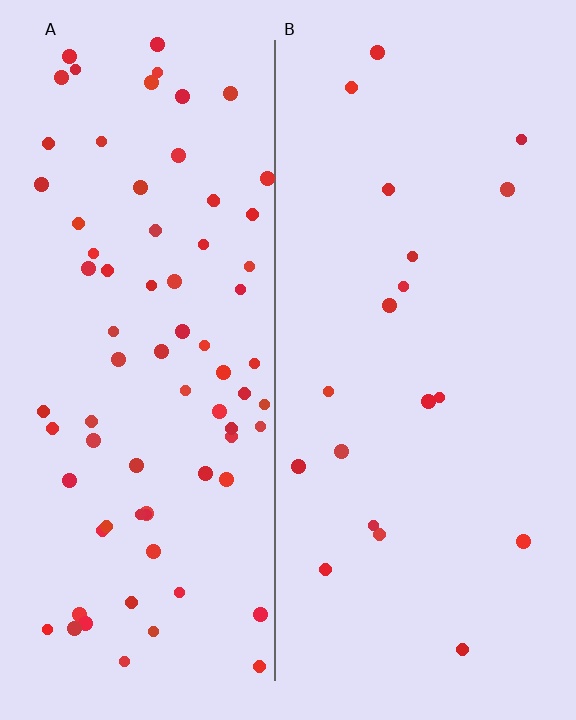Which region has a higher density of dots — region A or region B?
A (the left).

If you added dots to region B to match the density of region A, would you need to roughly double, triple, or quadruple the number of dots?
Approximately quadruple.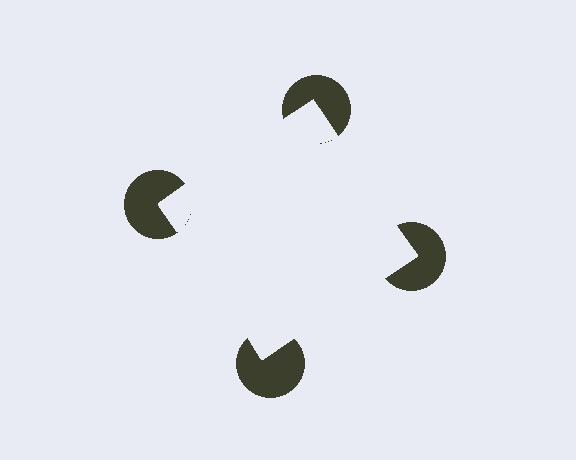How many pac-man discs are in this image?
There are 4 — one at each vertex of the illusory square.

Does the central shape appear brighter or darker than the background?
It typically appears slightly brighter than the background, even though no actual brightness change is drawn.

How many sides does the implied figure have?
4 sides.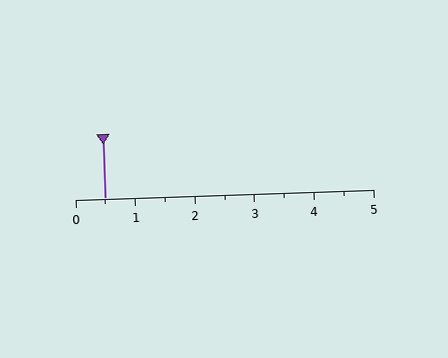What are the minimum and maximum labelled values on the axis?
The axis runs from 0 to 5.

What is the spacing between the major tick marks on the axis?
The major ticks are spaced 1 apart.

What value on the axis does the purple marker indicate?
The marker indicates approximately 0.5.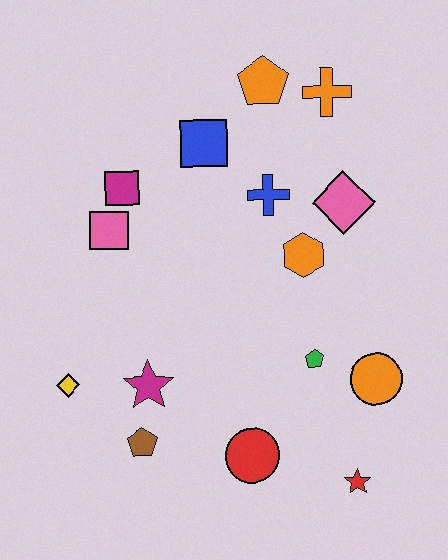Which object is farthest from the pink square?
The red star is farthest from the pink square.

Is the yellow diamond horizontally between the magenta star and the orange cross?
No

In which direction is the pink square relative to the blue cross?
The pink square is to the left of the blue cross.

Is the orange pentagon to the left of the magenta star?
No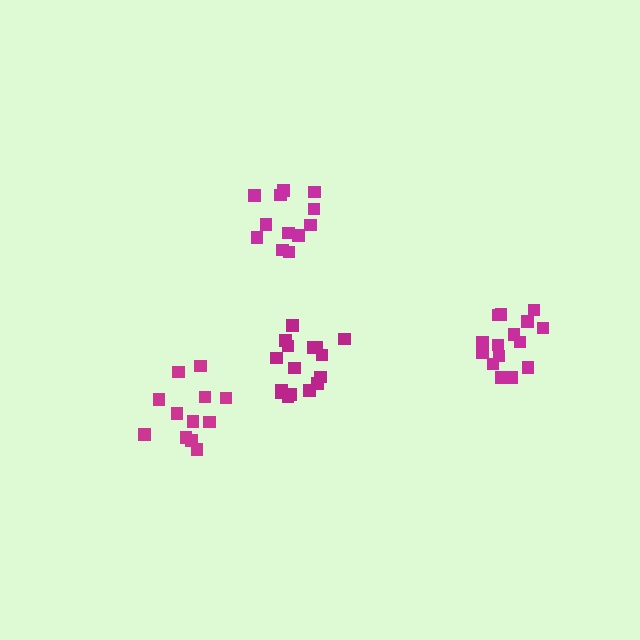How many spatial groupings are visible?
There are 4 spatial groupings.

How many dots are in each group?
Group 1: 15 dots, Group 2: 12 dots, Group 3: 16 dots, Group 4: 12 dots (55 total).